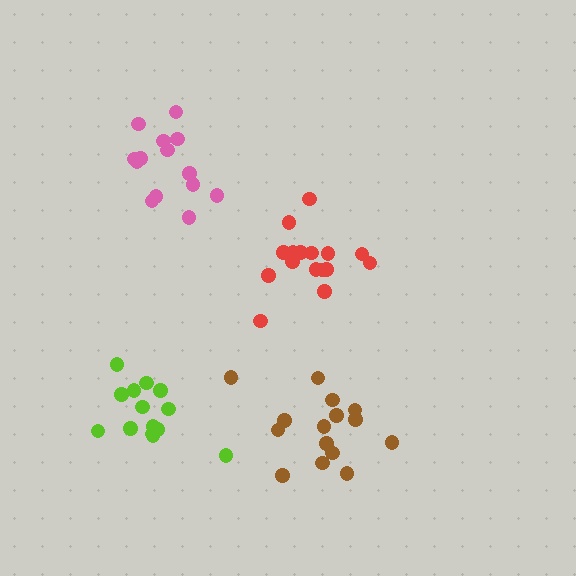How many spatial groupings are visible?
There are 4 spatial groupings.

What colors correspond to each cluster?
The clusters are colored: lime, pink, brown, red.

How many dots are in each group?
Group 1: 14 dots, Group 2: 14 dots, Group 3: 15 dots, Group 4: 16 dots (59 total).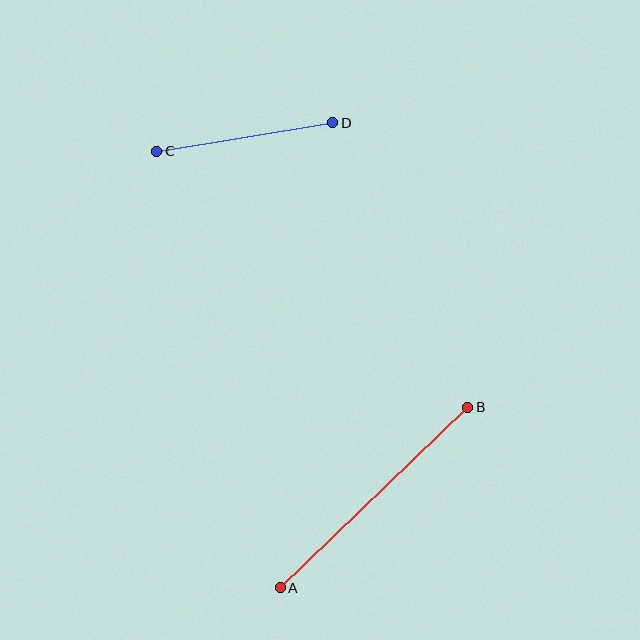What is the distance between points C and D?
The distance is approximately 178 pixels.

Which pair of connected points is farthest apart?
Points A and B are farthest apart.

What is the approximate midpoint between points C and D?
The midpoint is at approximately (245, 137) pixels.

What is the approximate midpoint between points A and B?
The midpoint is at approximately (374, 498) pixels.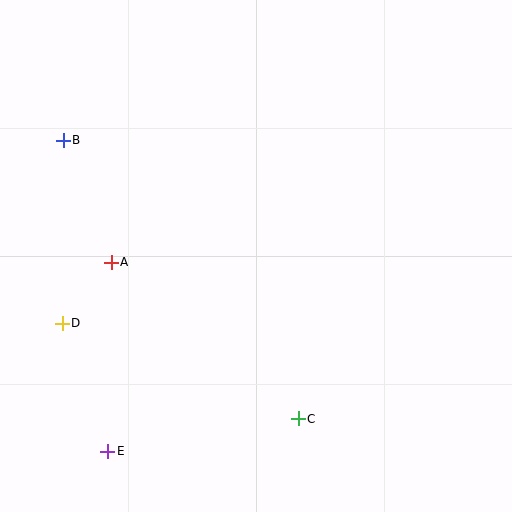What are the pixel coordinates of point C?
Point C is at (298, 419).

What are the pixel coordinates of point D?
Point D is at (62, 323).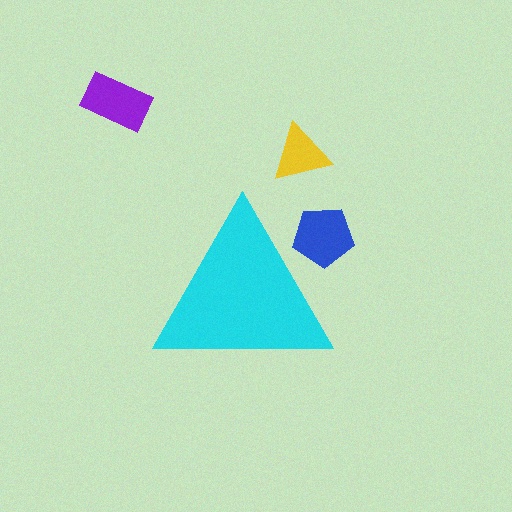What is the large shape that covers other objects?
A cyan triangle.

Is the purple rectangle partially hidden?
No, the purple rectangle is fully visible.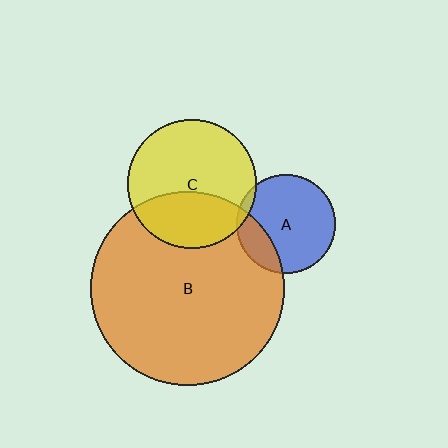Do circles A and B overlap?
Yes.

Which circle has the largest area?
Circle B (orange).